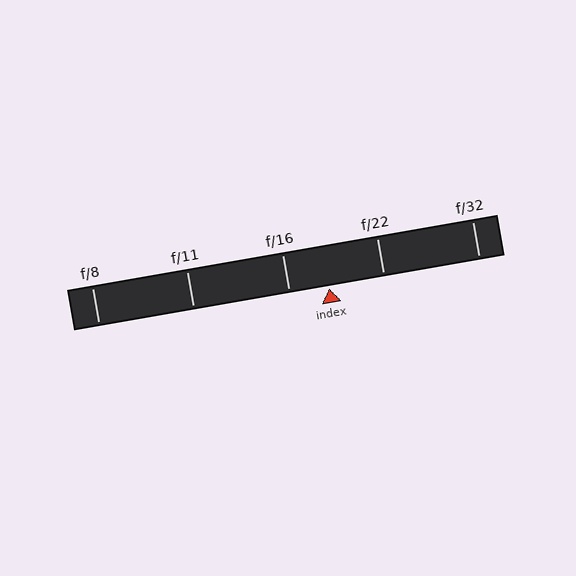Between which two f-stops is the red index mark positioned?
The index mark is between f/16 and f/22.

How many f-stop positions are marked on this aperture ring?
There are 5 f-stop positions marked.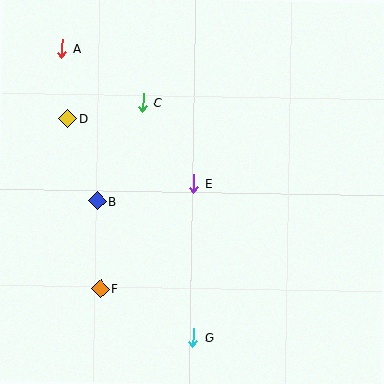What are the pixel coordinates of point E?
Point E is at (194, 184).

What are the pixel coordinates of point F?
Point F is at (100, 288).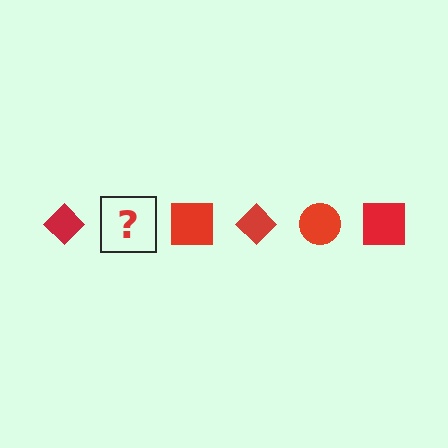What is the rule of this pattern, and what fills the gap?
The rule is that the pattern cycles through diamond, circle, square shapes in red. The gap should be filled with a red circle.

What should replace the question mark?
The question mark should be replaced with a red circle.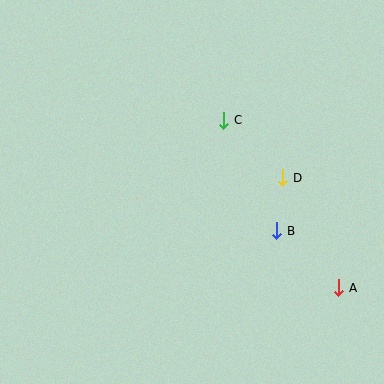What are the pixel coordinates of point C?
Point C is at (224, 120).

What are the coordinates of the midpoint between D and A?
The midpoint between D and A is at (311, 233).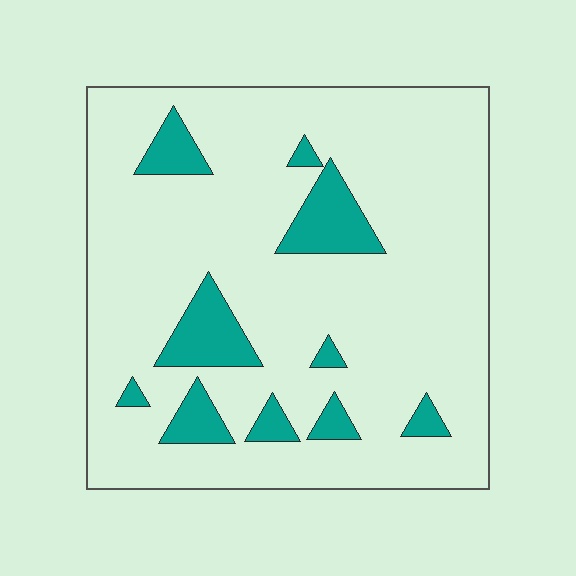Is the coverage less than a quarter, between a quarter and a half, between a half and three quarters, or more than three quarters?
Less than a quarter.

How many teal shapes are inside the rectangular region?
10.